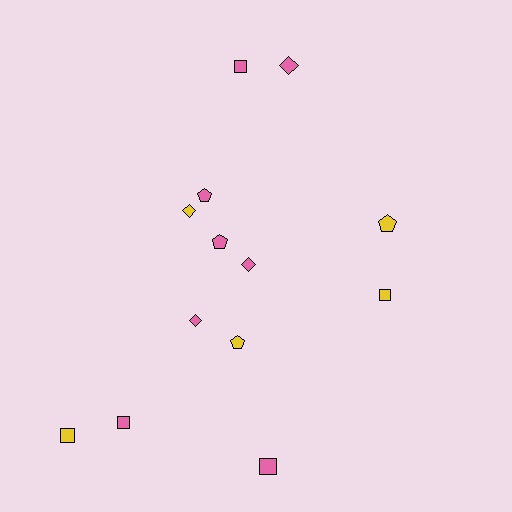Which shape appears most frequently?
Square, with 5 objects.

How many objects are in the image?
There are 13 objects.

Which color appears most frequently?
Pink, with 8 objects.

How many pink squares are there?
There are 3 pink squares.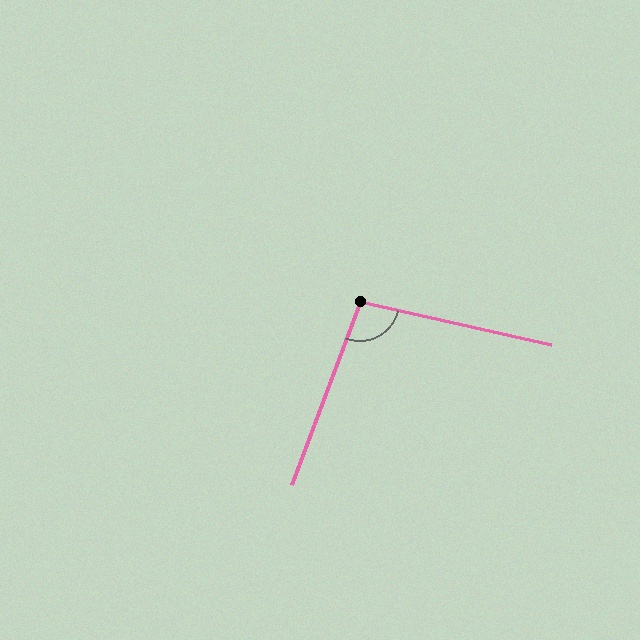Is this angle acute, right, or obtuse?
It is obtuse.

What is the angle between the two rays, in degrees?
Approximately 98 degrees.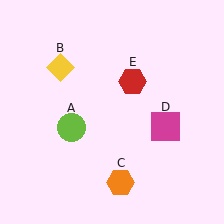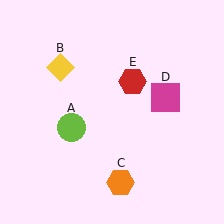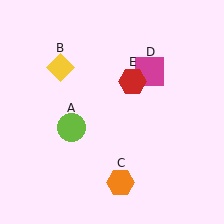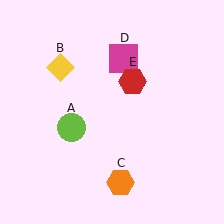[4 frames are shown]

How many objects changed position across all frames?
1 object changed position: magenta square (object D).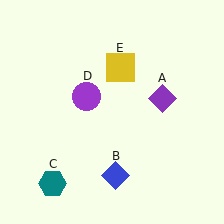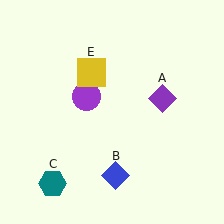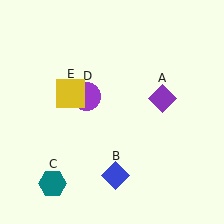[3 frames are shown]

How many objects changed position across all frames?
1 object changed position: yellow square (object E).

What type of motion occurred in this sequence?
The yellow square (object E) rotated counterclockwise around the center of the scene.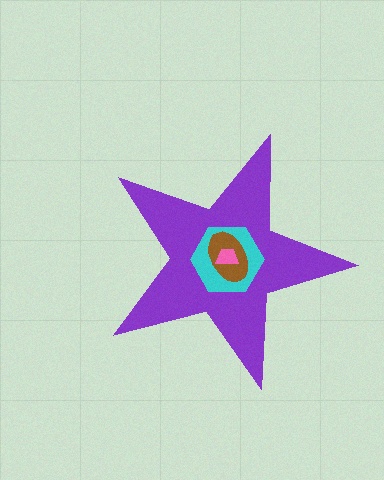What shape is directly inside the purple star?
The cyan hexagon.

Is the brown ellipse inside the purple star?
Yes.